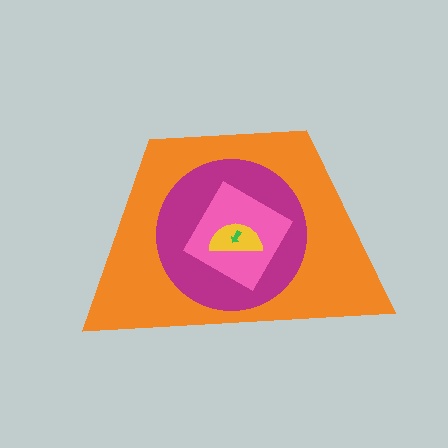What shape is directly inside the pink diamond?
The yellow semicircle.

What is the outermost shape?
The orange trapezoid.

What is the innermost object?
The green arrow.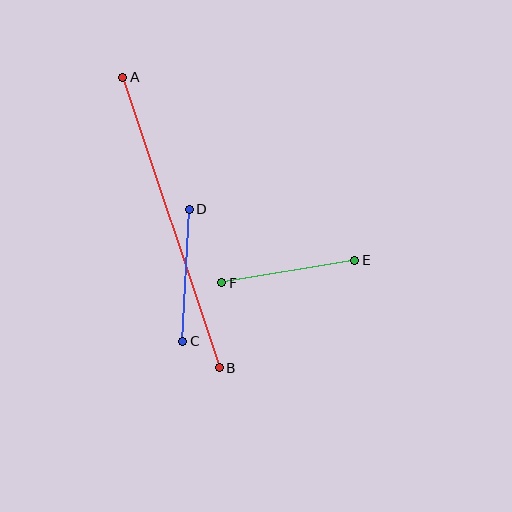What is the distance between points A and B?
The distance is approximately 306 pixels.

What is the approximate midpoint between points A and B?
The midpoint is at approximately (171, 222) pixels.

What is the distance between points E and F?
The distance is approximately 135 pixels.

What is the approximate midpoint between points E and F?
The midpoint is at approximately (288, 271) pixels.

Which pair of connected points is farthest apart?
Points A and B are farthest apart.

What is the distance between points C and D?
The distance is approximately 132 pixels.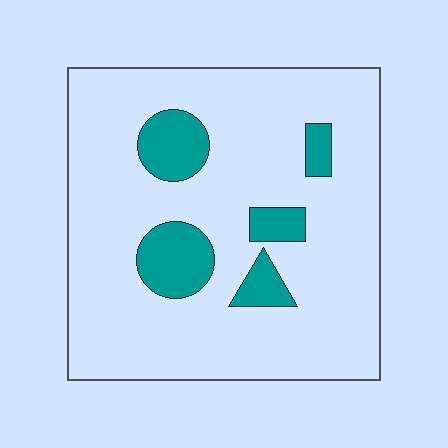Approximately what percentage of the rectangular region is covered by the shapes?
Approximately 15%.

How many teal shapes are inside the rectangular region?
5.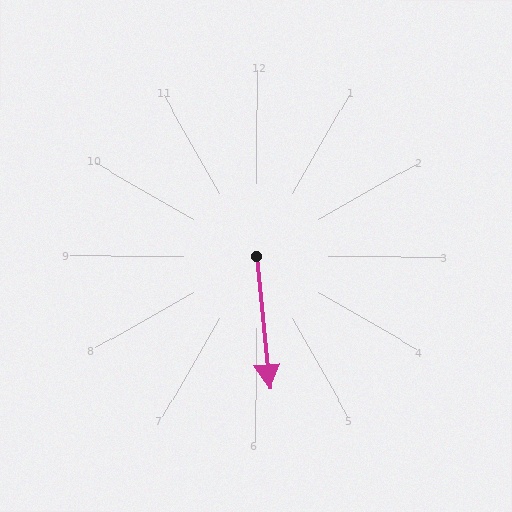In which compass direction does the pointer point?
South.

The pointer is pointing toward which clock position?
Roughly 6 o'clock.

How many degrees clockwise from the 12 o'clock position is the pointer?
Approximately 174 degrees.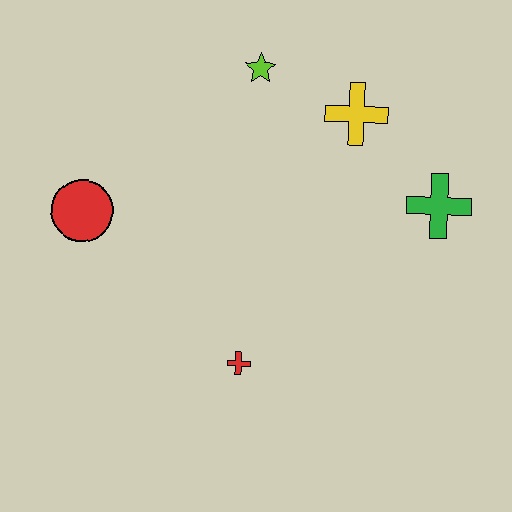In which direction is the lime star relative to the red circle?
The lime star is to the right of the red circle.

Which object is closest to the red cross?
The red circle is closest to the red cross.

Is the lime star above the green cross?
Yes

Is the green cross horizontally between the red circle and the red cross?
No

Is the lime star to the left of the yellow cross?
Yes